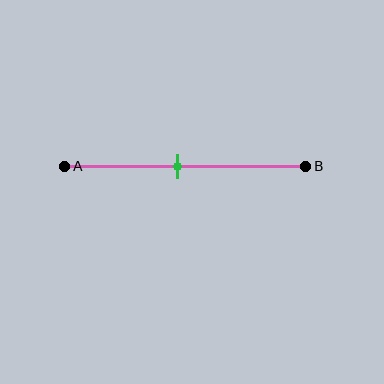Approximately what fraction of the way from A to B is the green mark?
The green mark is approximately 45% of the way from A to B.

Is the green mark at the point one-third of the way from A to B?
No, the mark is at about 45% from A, not at the 33% one-third point.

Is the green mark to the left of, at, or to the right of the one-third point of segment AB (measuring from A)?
The green mark is to the right of the one-third point of segment AB.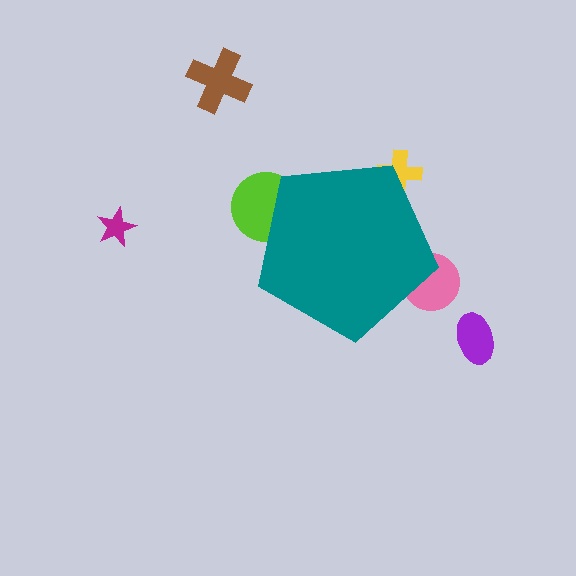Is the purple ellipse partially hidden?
No, the purple ellipse is fully visible.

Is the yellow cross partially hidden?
Yes, the yellow cross is partially hidden behind the teal pentagon.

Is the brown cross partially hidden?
No, the brown cross is fully visible.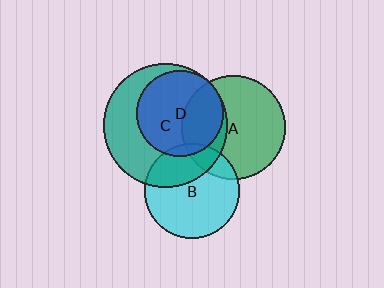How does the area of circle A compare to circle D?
Approximately 1.5 times.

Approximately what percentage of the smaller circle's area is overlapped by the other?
Approximately 30%.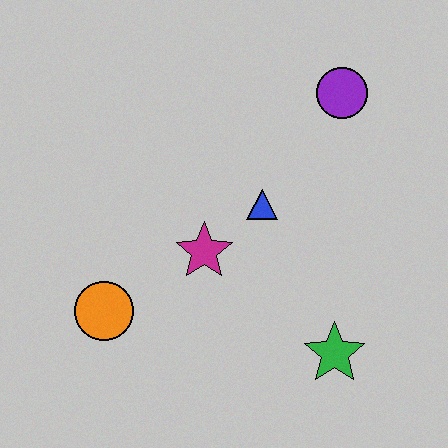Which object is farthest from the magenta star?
The purple circle is farthest from the magenta star.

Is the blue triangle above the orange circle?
Yes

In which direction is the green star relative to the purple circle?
The green star is below the purple circle.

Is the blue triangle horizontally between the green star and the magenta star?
Yes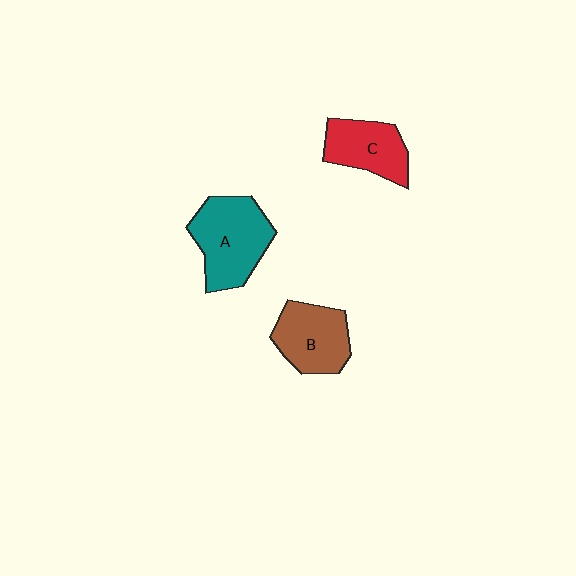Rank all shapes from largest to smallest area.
From largest to smallest: A (teal), B (brown), C (red).